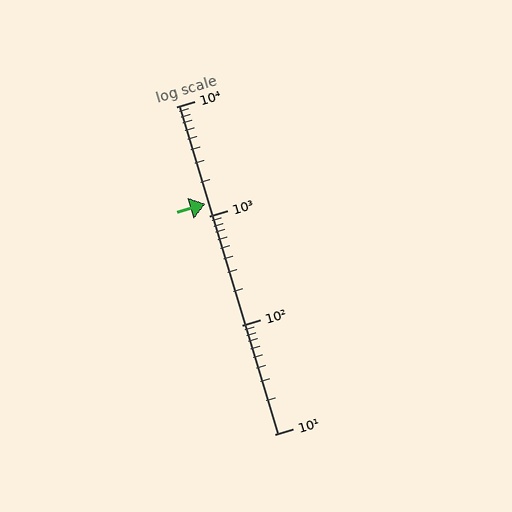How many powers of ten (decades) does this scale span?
The scale spans 3 decades, from 10 to 10000.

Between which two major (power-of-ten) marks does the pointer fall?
The pointer is between 1000 and 10000.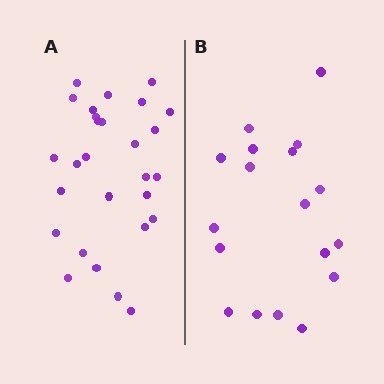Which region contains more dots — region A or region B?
Region A (the left region) has more dots.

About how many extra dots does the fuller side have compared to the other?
Region A has roughly 10 or so more dots than region B.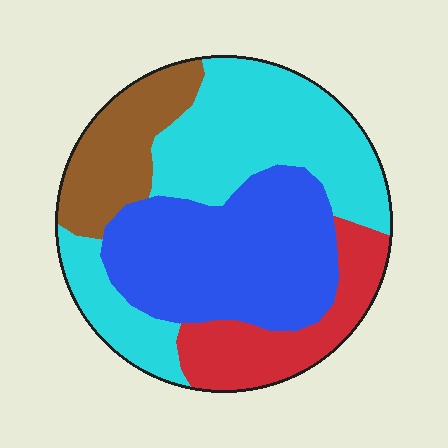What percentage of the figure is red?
Red takes up about one sixth (1/6) of the figure.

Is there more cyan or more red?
Cyan.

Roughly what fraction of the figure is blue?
Blue covers 33% of the figure.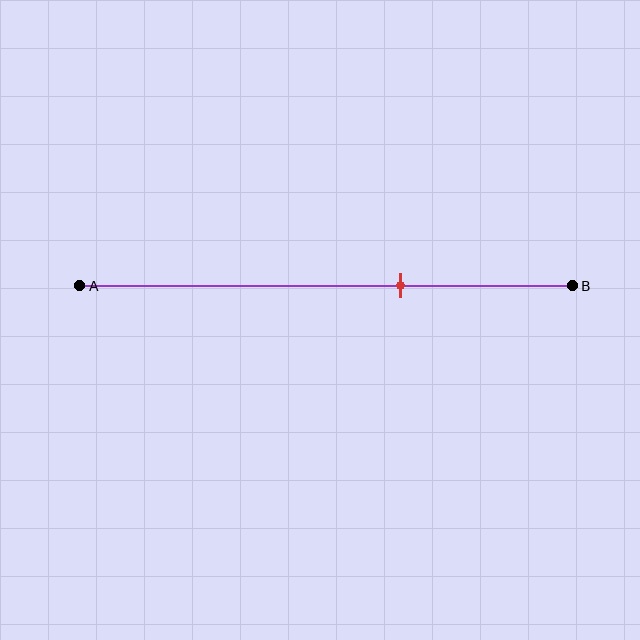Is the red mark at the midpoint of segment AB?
No, the mark is at about 65% from A, not at the 50% midpoint.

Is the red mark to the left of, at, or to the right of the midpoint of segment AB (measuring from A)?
The red mark is to the right of the midpoint of segment AB.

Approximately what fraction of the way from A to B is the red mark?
The red mark is approximately 65% of the way from A to B.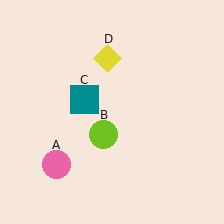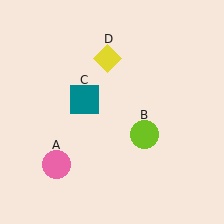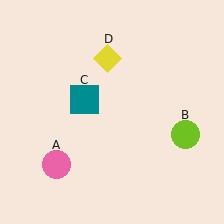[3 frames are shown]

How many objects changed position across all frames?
1 object changed position: lime circle (object B).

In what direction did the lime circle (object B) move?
The lime circle (object B) moved right.